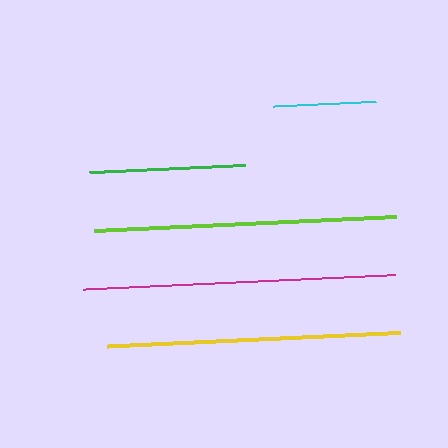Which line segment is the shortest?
The cyan line is the shortest at approximately 103 pixels.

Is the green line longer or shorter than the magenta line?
The magenta line is longer than the green line.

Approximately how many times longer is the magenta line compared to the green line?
The magenta line is approximately 2.0 times the length of the green line.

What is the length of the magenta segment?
The magenta segment is approximately 312 pixels long.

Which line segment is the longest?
The magenta line is the longest at approximately 312 pixels.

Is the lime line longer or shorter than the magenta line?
The magenta line is longer than the lime line.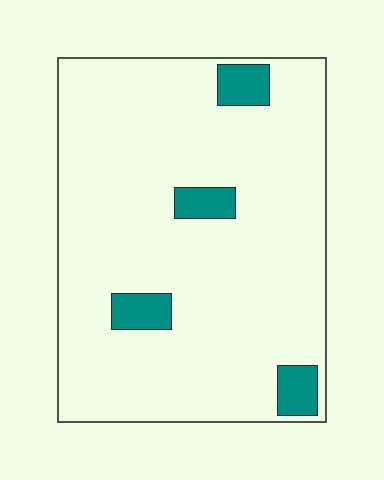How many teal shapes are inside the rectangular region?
4.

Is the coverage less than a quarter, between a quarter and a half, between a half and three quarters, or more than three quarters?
Less than a quarter.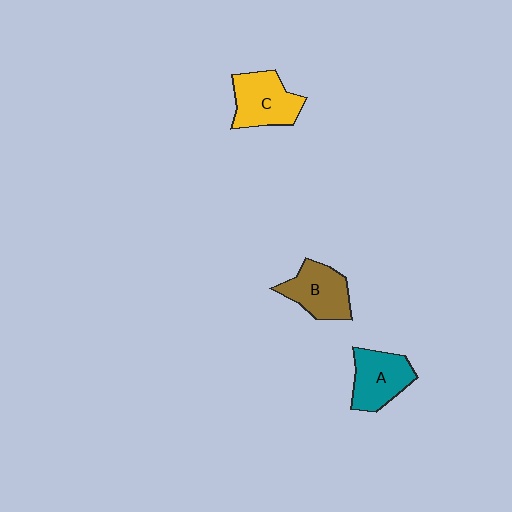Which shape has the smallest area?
Shape B (brown).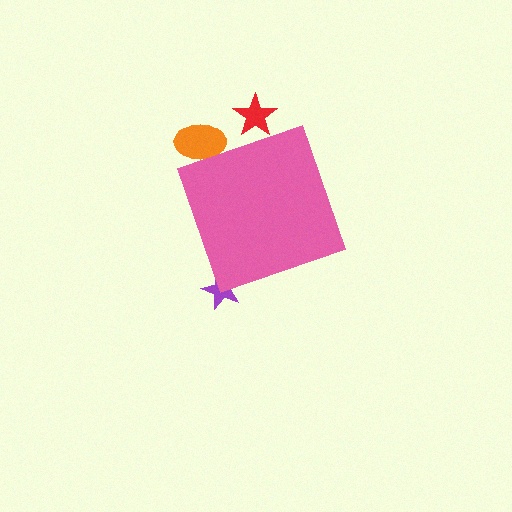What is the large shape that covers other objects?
A pink diamond.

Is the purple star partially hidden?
Yes, the purple star is partially hidden behind the pink diamond.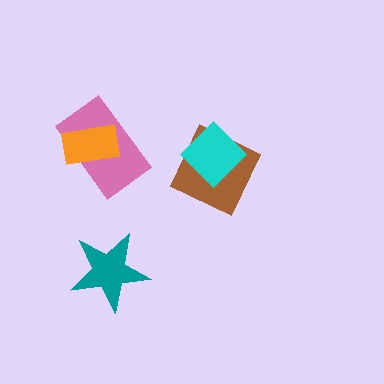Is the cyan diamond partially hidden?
No, no other shape covers it.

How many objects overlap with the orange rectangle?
1 object overlaps with the orange rectangle.